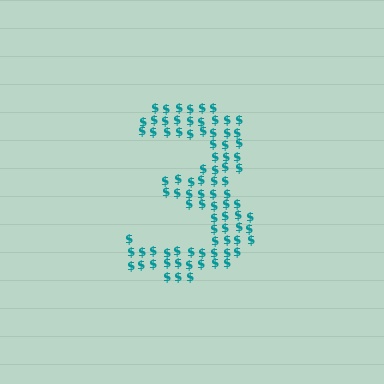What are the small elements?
The small elements are dollar signs.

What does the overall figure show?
The overall figure shows the digit 3.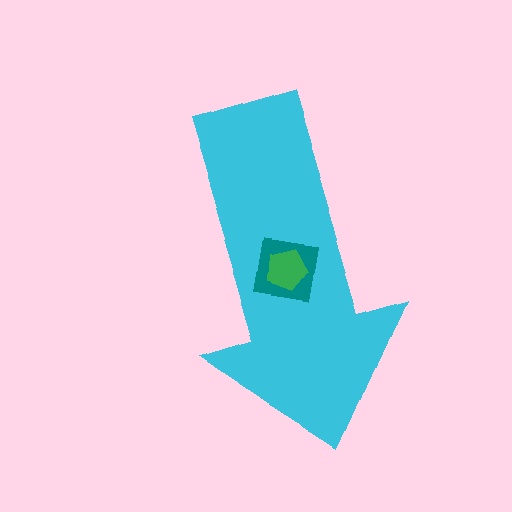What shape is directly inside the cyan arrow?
The teal square.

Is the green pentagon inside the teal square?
Yes.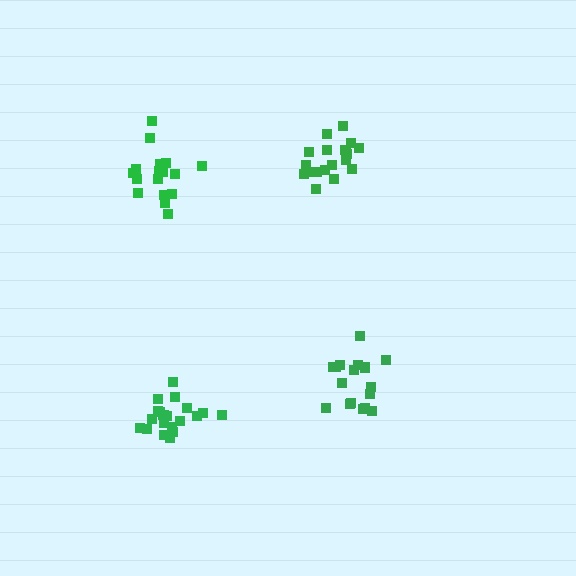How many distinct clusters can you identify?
There are 4 distinct clusters.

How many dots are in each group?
Group 1: 18 dots, Group 2: 21 dots, Group 3: 18 dots, Group 4: 17 dots (74 total).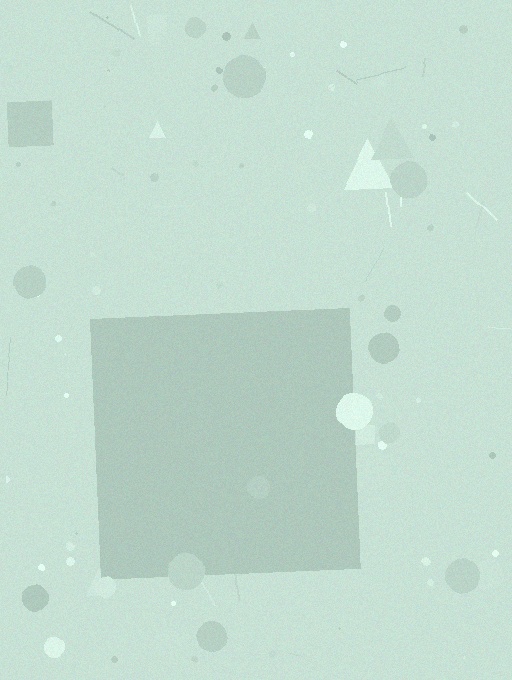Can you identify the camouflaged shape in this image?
The camouflaged shape is a square.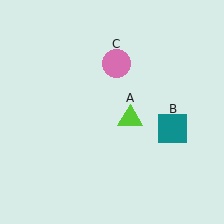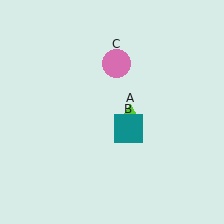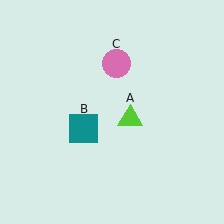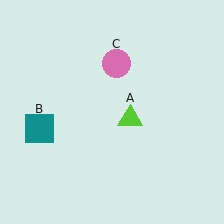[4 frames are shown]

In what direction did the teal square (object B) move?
The teal square (object B) moved left.